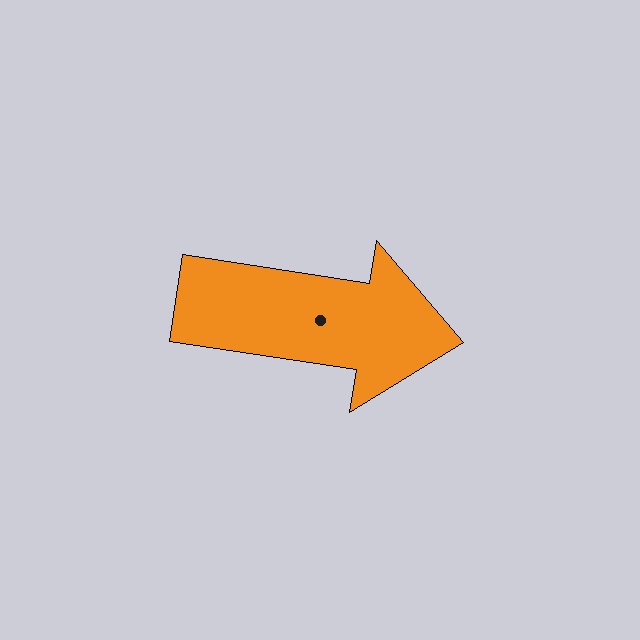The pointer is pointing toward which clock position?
Roughly 3 o'clock.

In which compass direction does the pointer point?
East.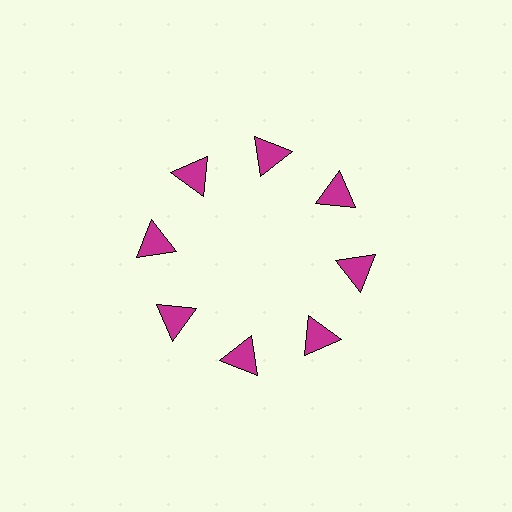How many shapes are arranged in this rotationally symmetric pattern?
There are 8 shapes, arranged in 8 groups of 1.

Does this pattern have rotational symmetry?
Yes, this pattern has 8-fold rotational symmetry. It looks the same after rotating 45 degrees around the center.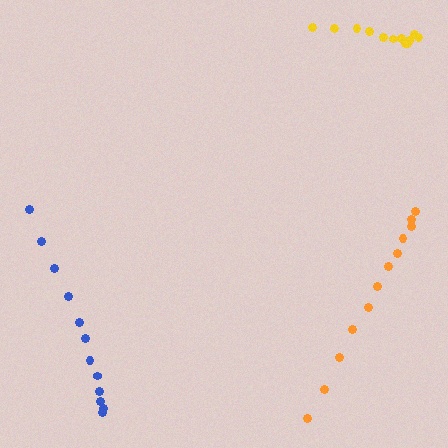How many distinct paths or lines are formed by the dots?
There are 3 distinct paths.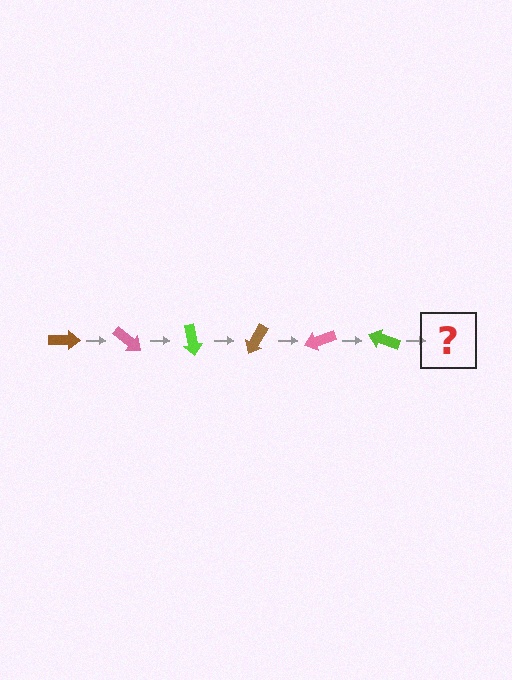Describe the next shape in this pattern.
It should be a brown arrow, rotated 240 degrees from the start.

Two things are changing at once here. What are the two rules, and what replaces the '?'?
The two rules are that it rotates 40 degrees each step and the color cycles through brown, pink, and lime. The '?' should be a brown arrow, rotated 240 degrees from the start.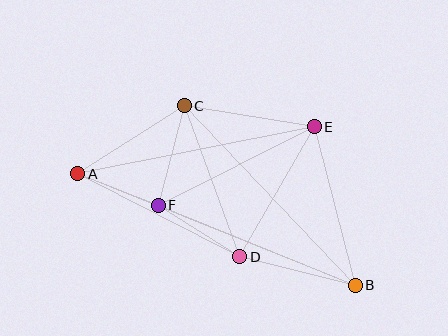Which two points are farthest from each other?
Points A and B are farthest from each other.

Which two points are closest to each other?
Points A and F are closest to each other.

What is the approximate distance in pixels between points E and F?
The distance between E and F is approximately 174 pixels.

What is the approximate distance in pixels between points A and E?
The distance between A and E is approximately 241 pixels.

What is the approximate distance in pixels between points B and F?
The distance between B and F is approximately 213 pixels.